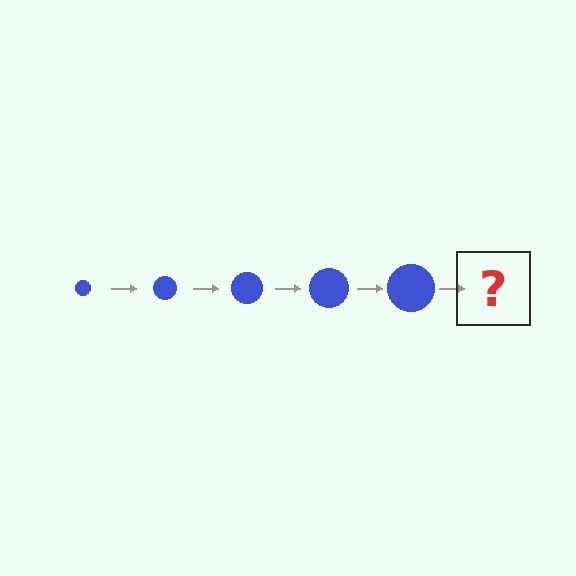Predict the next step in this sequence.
The next step is a blue circle, larger than the previous one.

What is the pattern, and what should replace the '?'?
The pattern is that the circle gets progressively larger each step. The '?' should be a blue circle, larger than the previous one.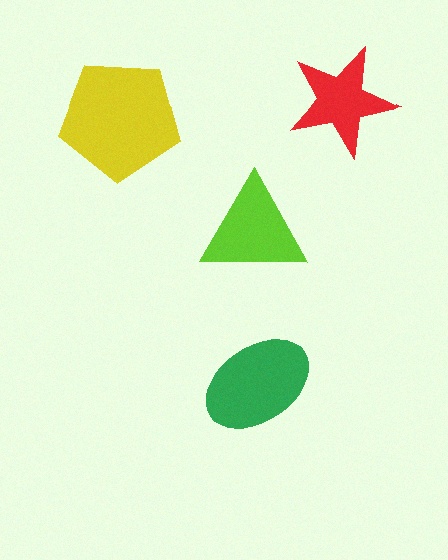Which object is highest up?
The red star is topmost.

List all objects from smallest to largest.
The red star, the lime triangle, the green ellipse, the yellow pentagon.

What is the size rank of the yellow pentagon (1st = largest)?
1st.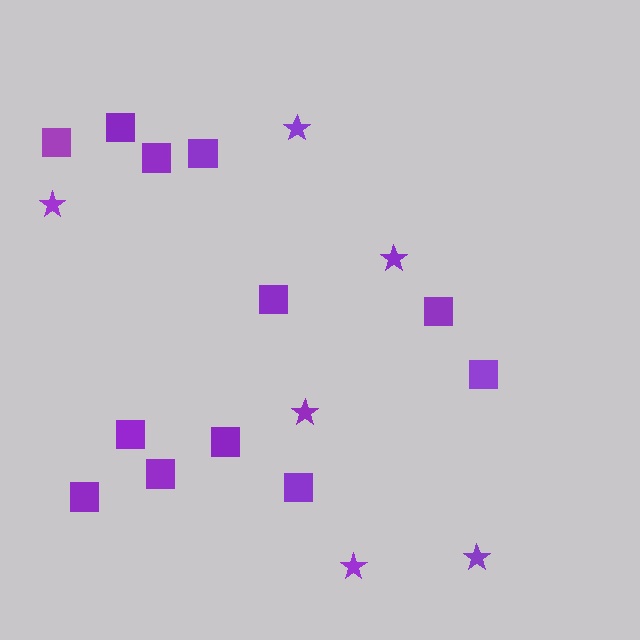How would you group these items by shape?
There are 2 groups: one group of squares (12) and one group of stars (6).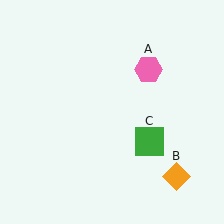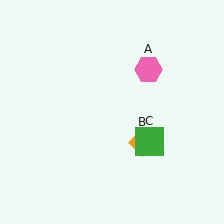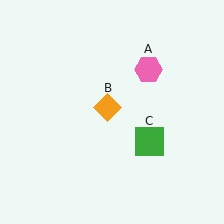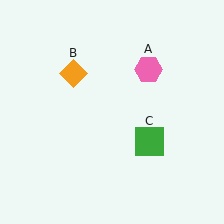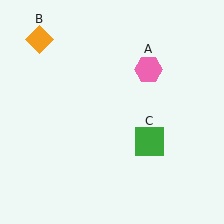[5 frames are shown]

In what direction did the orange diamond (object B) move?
The orange diamond (object B) moved up and to the left.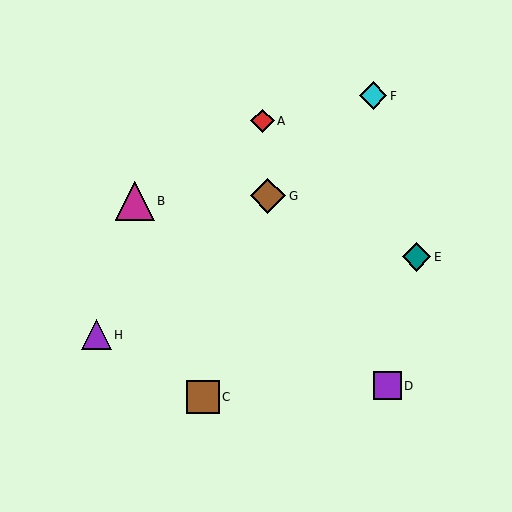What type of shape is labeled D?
Shape D is a purple square.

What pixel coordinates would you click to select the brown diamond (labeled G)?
Click at (268, 196) to select the brown diamond G.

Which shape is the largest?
The magenta triangle (labeled B) is the largest.